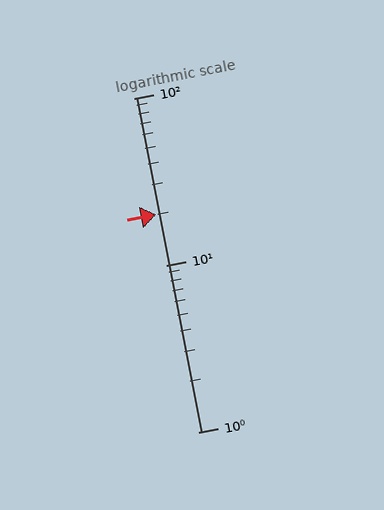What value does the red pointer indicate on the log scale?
The pointer indicates approximately 20.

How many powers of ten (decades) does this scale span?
The scale spans 2 decades, from 1 to 100.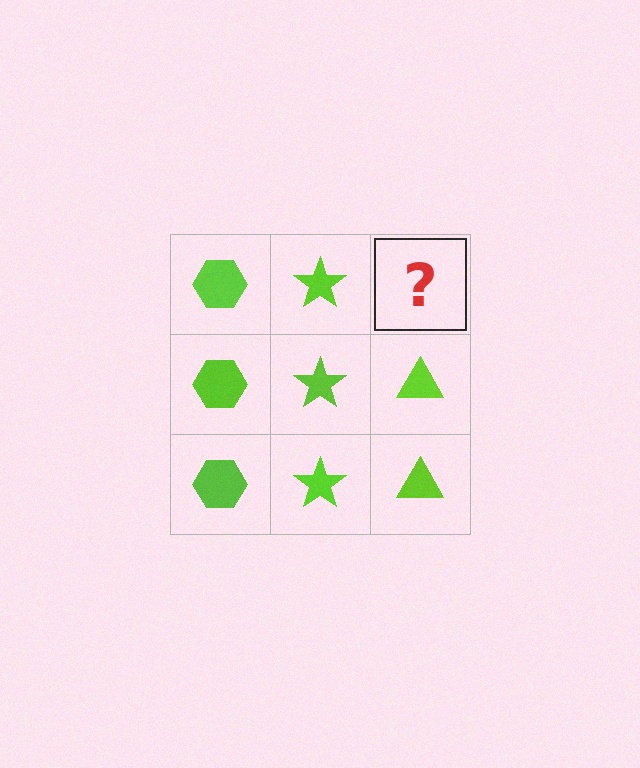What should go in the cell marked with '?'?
The missing cell should contain a lime triangle.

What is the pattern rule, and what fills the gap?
The rule is that each column has a consistent shape. The gap should be filled with a lime triangle.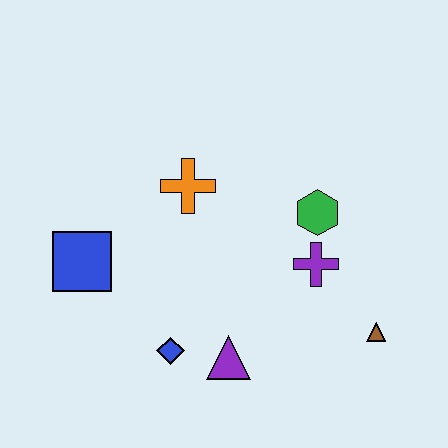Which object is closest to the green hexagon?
The purple cross is closest to the green hexagon.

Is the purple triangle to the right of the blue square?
Yes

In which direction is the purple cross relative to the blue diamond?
The purple cross is to the right of the blue diamond.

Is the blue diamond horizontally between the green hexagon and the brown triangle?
No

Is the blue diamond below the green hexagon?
Yes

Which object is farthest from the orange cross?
The brown triangle is farthest from the orange cross.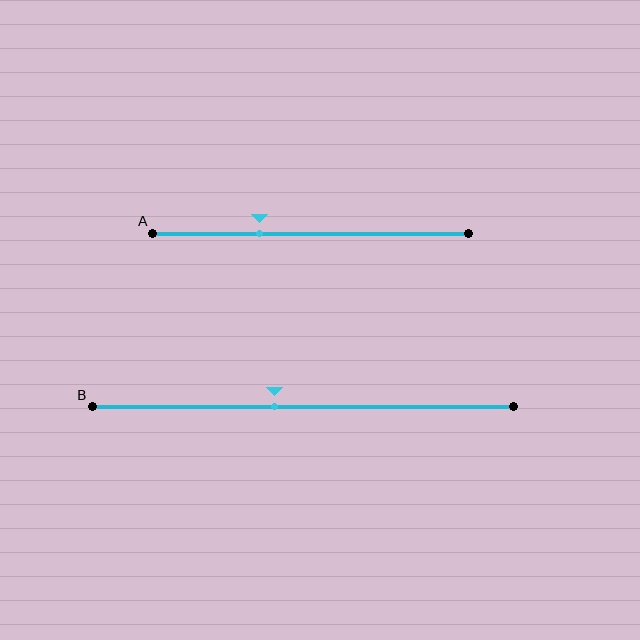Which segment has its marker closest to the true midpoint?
Segment B has its marker closest to the true midpoint.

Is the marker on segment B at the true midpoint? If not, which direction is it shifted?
No, the marker on segment B is shifted to the left by about 7% of the segment length.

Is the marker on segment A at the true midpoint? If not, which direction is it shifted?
No, the marker on segment A is shifted to the left by about 16% of the segment length.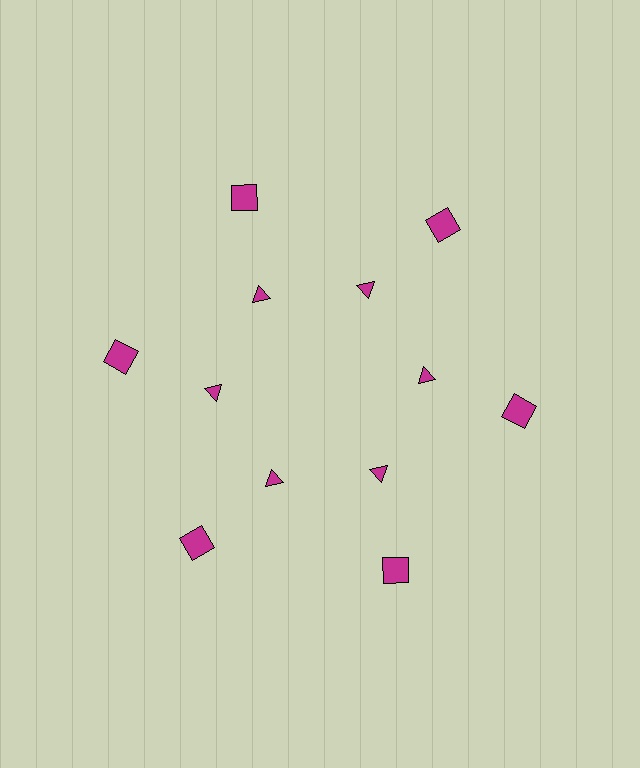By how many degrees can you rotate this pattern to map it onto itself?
The pattern maps onto itself every 60 degrees of rotation.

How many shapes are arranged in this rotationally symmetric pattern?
There are 12 shapes, arranged in 6 groups of 2.